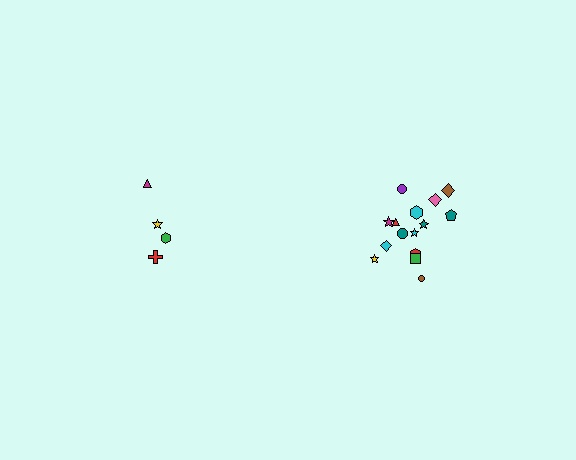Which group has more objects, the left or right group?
The right group.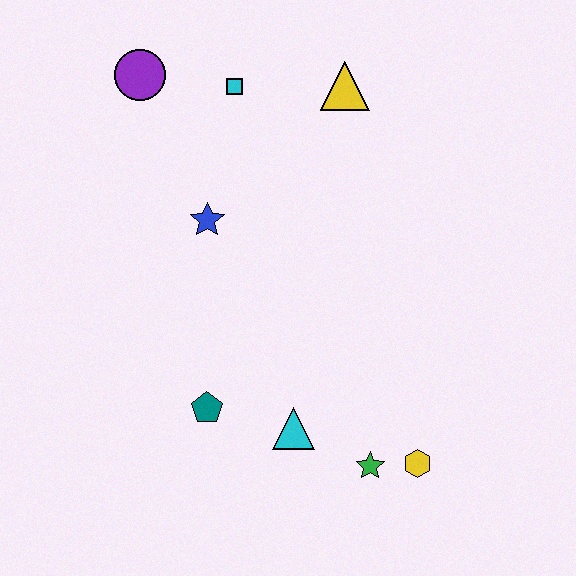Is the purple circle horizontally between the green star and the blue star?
No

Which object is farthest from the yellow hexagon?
The purple circle is farthest from the yellow hexagon.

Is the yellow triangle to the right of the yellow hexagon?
No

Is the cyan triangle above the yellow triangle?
No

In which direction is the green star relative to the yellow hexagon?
The green star is to the left of the yellow hexagon.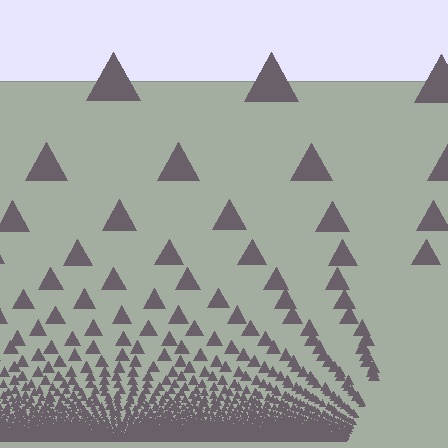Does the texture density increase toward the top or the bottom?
Density increases toward the bottom.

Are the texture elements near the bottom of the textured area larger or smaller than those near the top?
Smaller. The gradient is inverted — elements near the bottom are smaller and denser.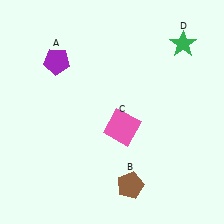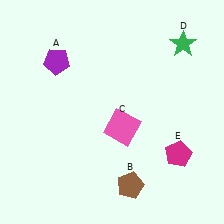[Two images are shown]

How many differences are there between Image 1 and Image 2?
There is 1 difference between the two images.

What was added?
A magenta pentagon (E) was added in Image 2.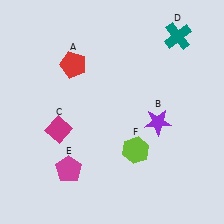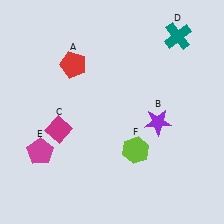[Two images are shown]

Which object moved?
The magenta pentagon (E) moved left.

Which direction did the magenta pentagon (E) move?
The magenta pentagon (E) moved left.